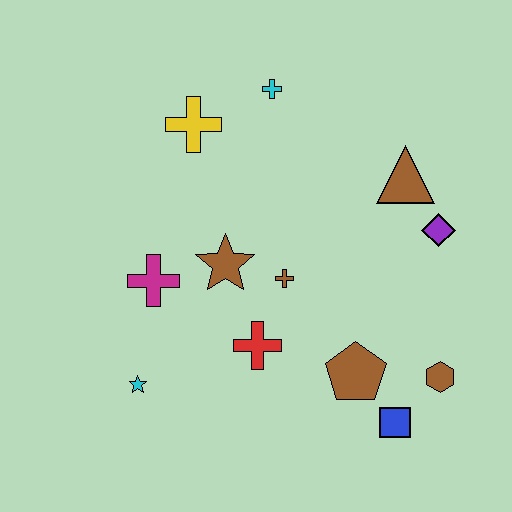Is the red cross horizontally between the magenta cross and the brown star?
No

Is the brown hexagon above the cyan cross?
No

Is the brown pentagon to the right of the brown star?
Yes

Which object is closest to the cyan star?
The magenta cross is closest to the cyan star.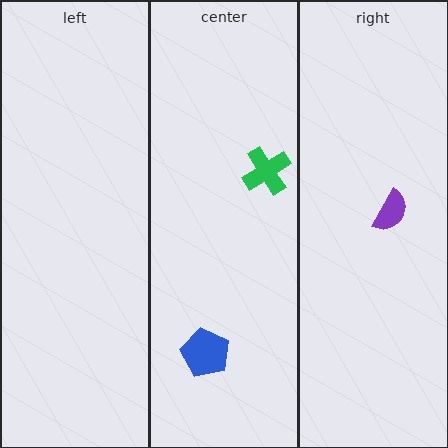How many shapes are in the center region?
2.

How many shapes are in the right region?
1.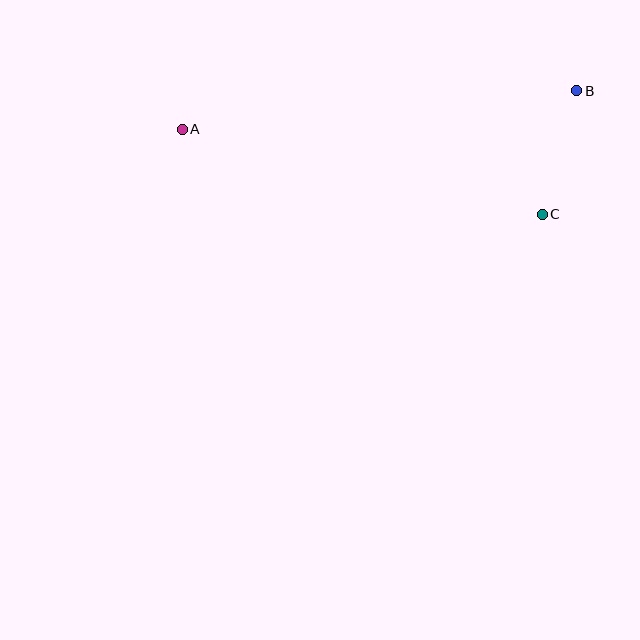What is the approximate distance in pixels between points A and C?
The distance between A and C is approximately 370 pixels.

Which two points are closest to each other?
Points B and C are closest to each other.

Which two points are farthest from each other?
Points A and B are farthest from each other.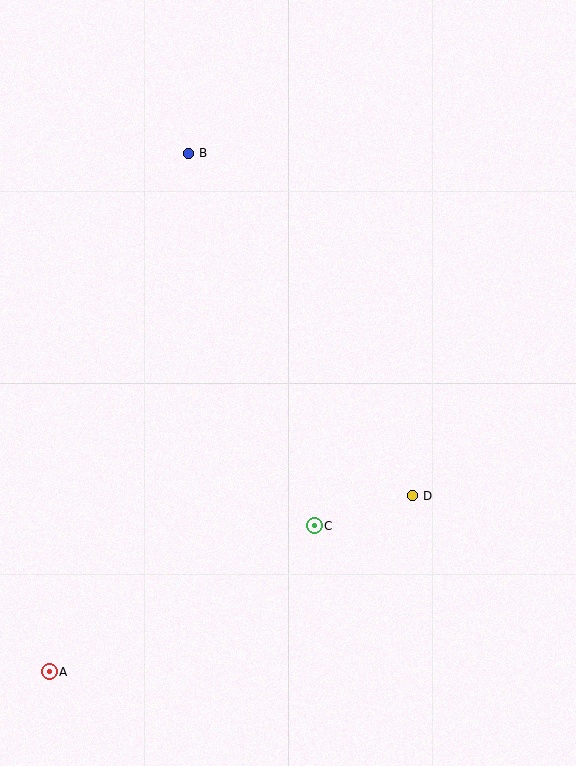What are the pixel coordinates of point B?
Point B is at (189, 153).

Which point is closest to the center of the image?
Point C at (314, 526) is closest to the center.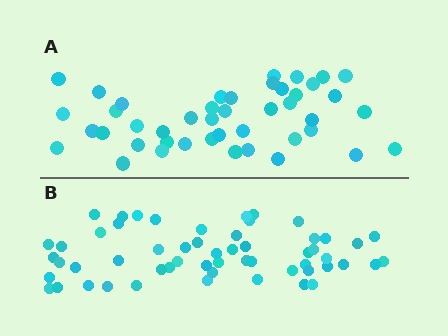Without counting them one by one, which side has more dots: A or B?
Region B (the bottom region) has more dots.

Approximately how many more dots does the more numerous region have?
Region B has roughly 12 or so more dots than region A.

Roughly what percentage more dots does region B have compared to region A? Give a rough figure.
About 25% more.